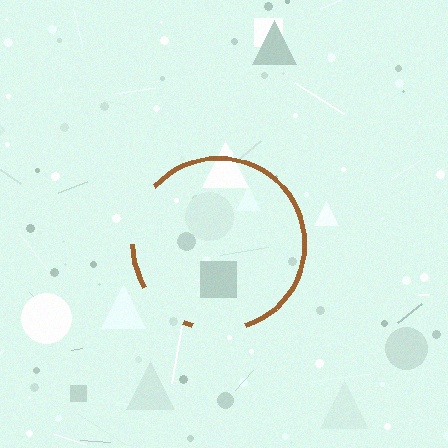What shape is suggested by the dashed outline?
The dashed outline suggests a circle.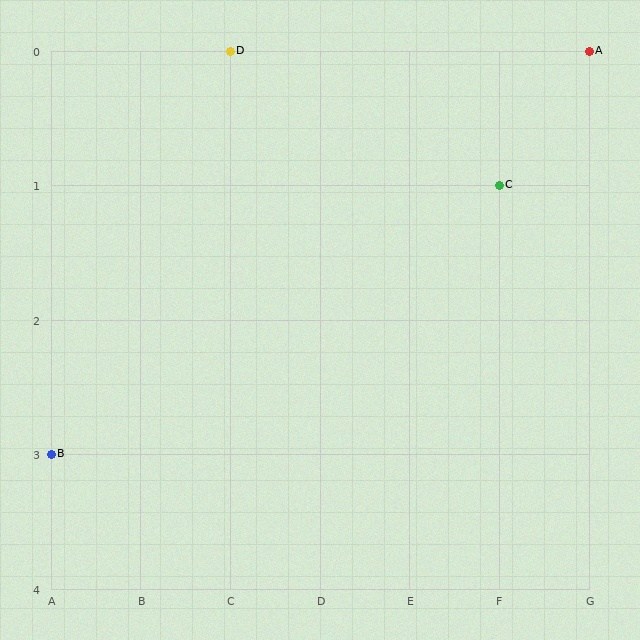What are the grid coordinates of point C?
Point C is at grid coordinates (F, 1).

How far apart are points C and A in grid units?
Points C and A are 1 column and 1 row apart (about 1.4 grid units diagonally).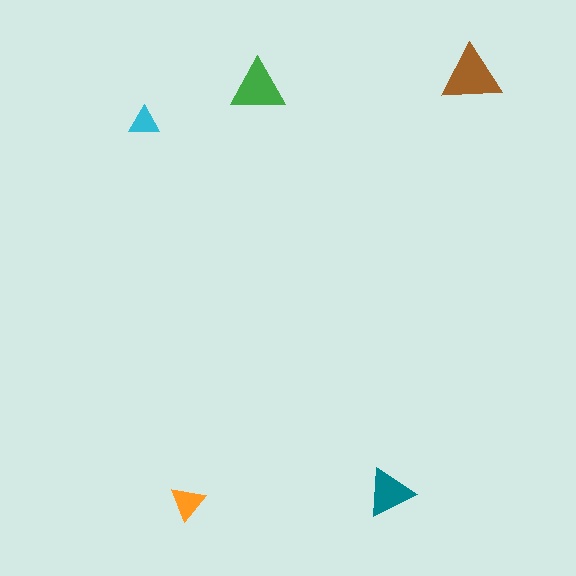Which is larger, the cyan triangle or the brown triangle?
The brown one.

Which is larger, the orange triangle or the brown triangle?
The brown one.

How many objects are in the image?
There are 5 objects in the image.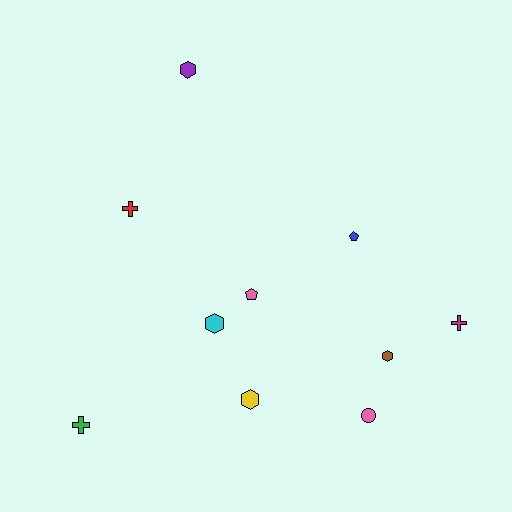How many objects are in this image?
There are 10 objects.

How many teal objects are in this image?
There are no teal objects.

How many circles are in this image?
There is 1 circle.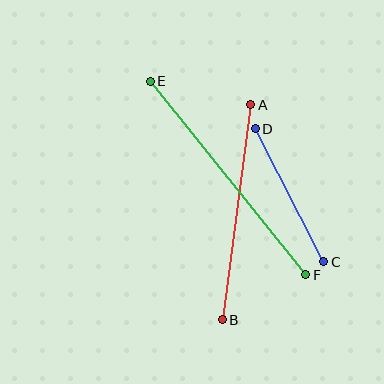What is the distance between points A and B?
The distance is approximately 217 pixels.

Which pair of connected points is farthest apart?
Points E and F are farthest apart.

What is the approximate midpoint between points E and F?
The midpoint is at approximately (228, 178) pixels.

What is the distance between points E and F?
The distance is approximately 248 pixels.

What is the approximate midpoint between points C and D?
The midpoint is at approximately (289, 195) pixels.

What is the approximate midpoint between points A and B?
The midpoint is at approximately (236, 212) pixels.